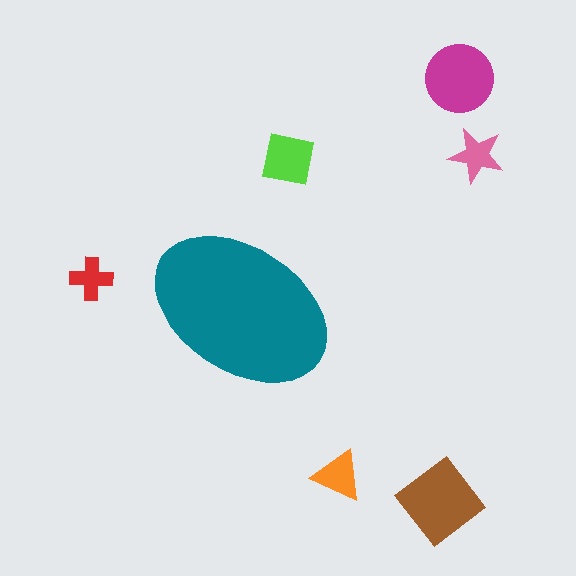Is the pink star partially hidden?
No, the pink star is fully visible.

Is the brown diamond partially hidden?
No, the brown diamond is fully visible.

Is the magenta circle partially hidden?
No, the magenta circle is fully visible.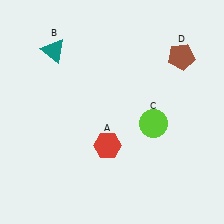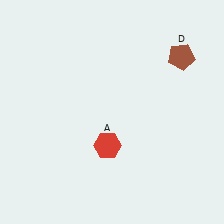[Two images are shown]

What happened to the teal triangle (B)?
The teal triangle (B) was removed in Image 2. It was in the top-left area of Image 1.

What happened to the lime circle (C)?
The lime circle (C) was removed in Image 2. It was in the bottom-right area of Image 1.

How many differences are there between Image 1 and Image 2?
There are 2 differences between the two images.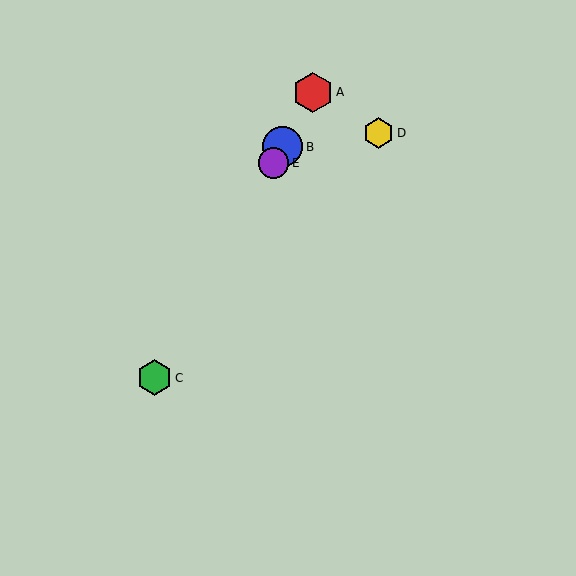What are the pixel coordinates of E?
Object E is at (273, 163).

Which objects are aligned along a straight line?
Objects A, B, C, E are aligned along a straight line.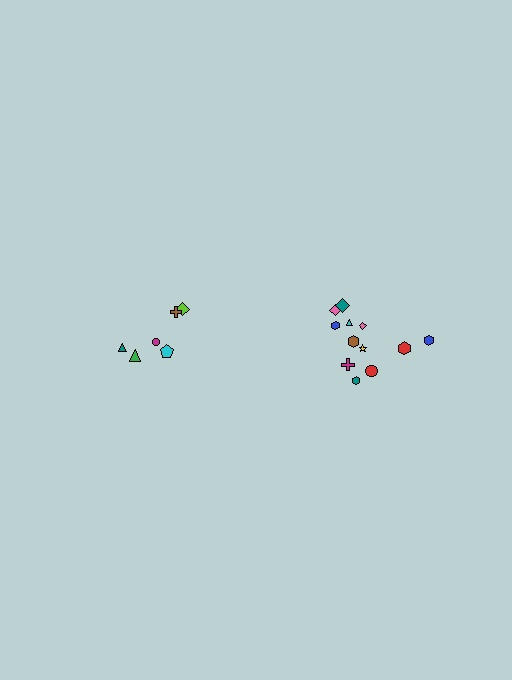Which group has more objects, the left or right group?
The right group.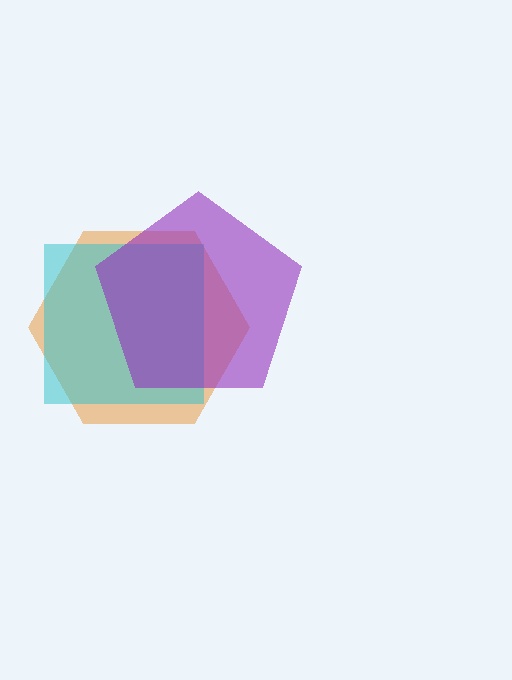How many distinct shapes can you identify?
There are 3 distinct shapes: an orange hexagon, a cyan square, a purple pentagon.